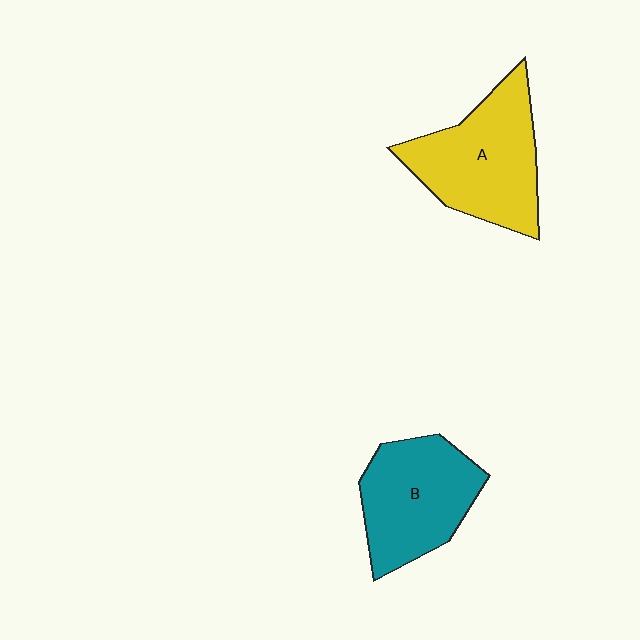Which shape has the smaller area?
Shape B (teal).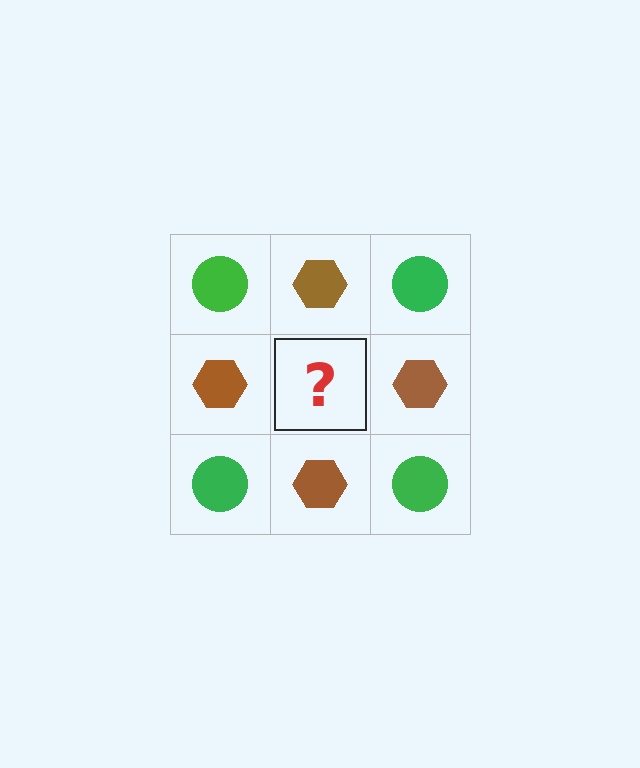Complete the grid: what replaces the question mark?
The question mark should be replaced with a green circle.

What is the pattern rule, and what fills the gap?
The rule is that it alternates green circle and brown hexagon in a checkerboard pattern. The gap should be filled with a green circle.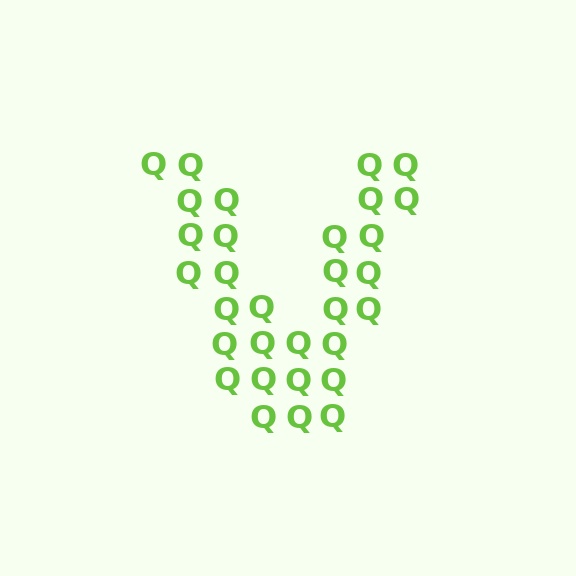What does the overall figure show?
The overall figure shows the letter V.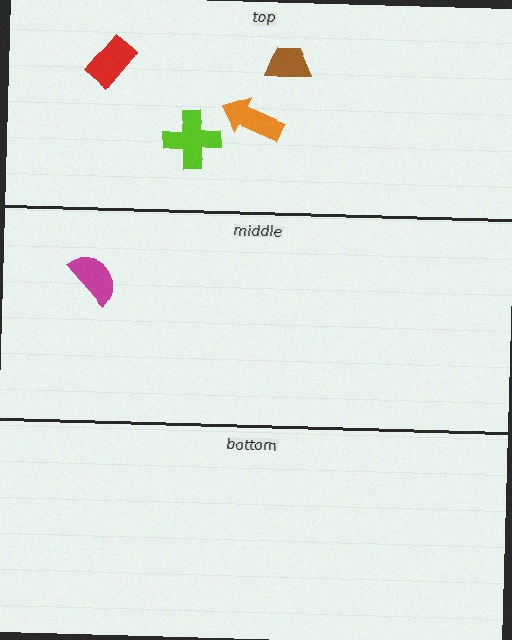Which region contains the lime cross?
The top region.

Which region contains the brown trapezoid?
The top region.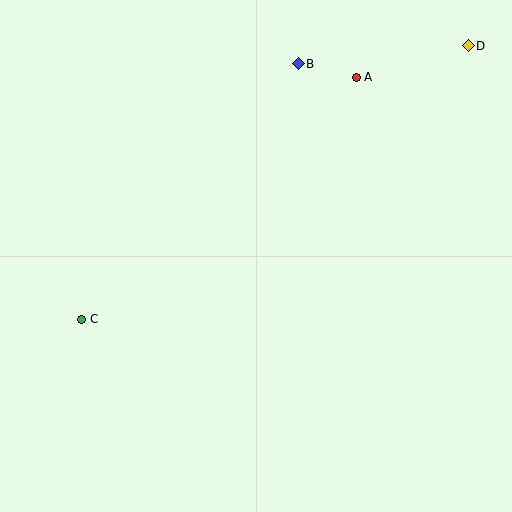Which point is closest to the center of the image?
Point C at (82, 319) is closest to the center.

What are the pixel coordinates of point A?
Point A is at (356, 77).